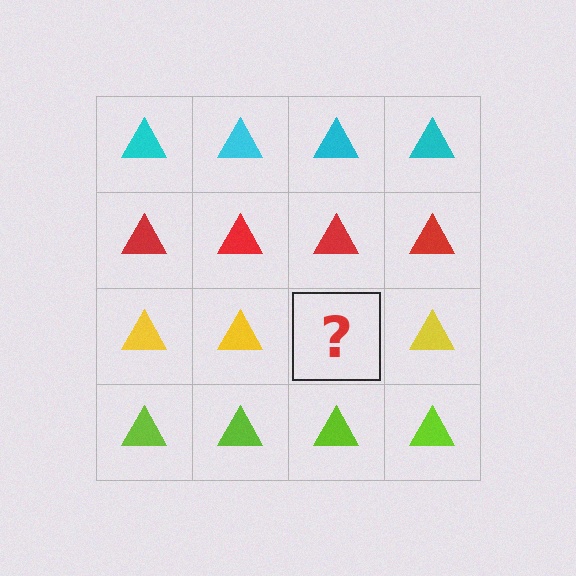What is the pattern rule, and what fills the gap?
The rule is that each row has a consistent color. The gap should be filled with a yellow triangle.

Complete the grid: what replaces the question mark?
The question mark should be replaced with a yellow triangle.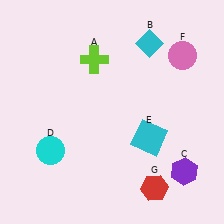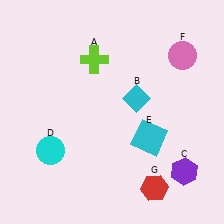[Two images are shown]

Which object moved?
The cyan diamond (B) moved down.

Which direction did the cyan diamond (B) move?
The cyan diamond (B) moved down.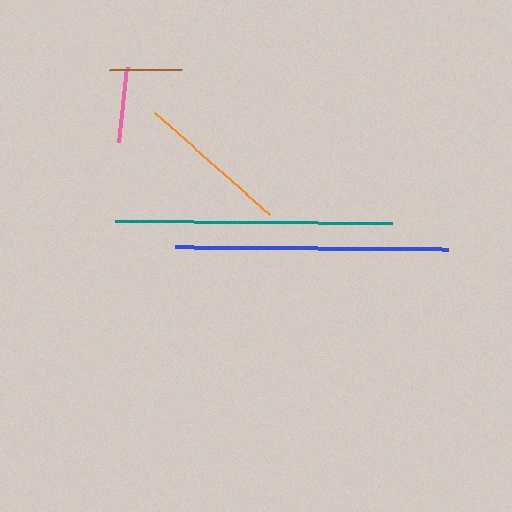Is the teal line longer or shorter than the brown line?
The teal line is longer than the brown line.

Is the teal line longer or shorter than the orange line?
The teal line is longer than the orange line.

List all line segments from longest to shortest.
From longest to shortest: teal, blue, orange, pink, brown.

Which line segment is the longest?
The teal line is the longest at approximately 277 pixels.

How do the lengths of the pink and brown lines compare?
The pink and brown lines are approximately the same length.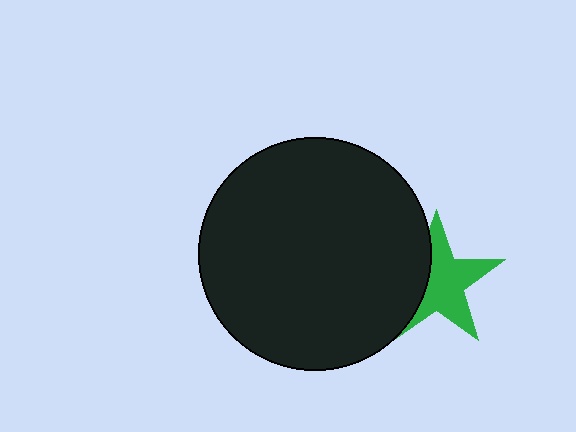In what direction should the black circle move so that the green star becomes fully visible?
The black circle should move left. That is the shortest direction to clear the overlap and leave the green star fully visible.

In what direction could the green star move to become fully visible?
The green star could move right. That would shift it out from behind the black circle entirely.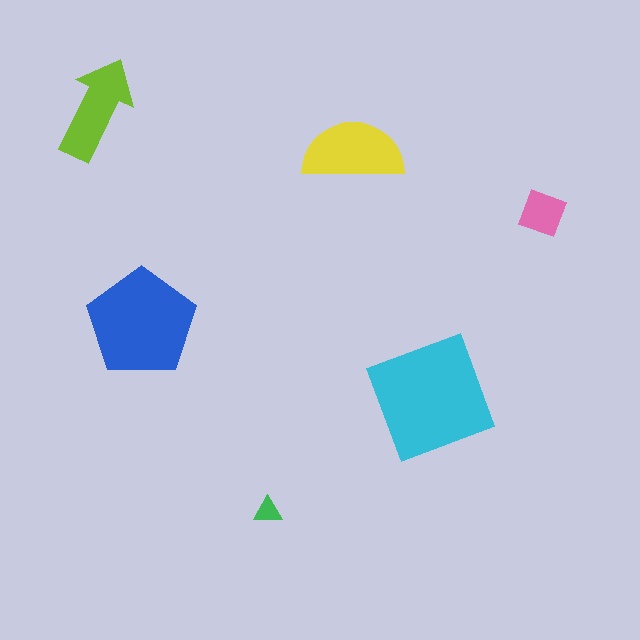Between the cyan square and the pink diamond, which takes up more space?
The cyan square.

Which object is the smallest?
The green triangle.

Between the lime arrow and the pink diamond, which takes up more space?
The lime arrow.